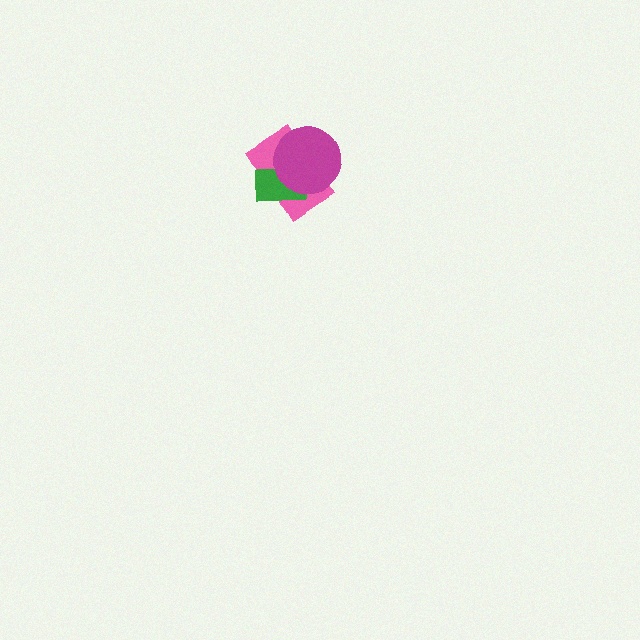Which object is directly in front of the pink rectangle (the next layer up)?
The green rectangle is directly in front of the pink rectangle.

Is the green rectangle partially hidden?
Yes, it is partially covered by another shape.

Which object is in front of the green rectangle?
The magenta circle is in front of the green rectangle.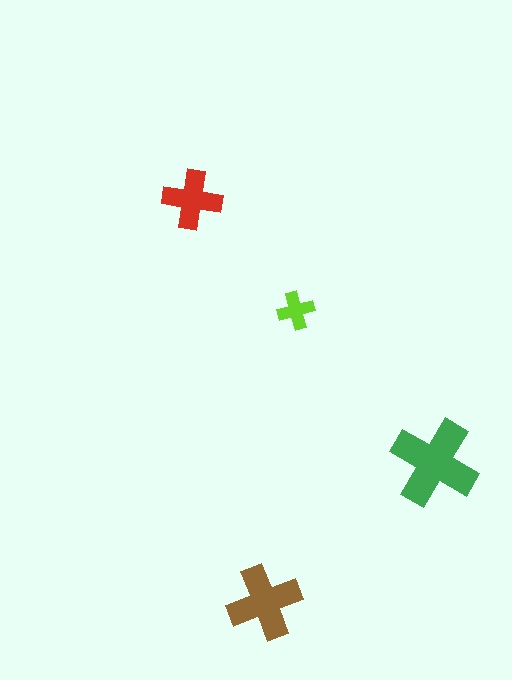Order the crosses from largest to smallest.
the green one, the brown one, the red one, the lime one.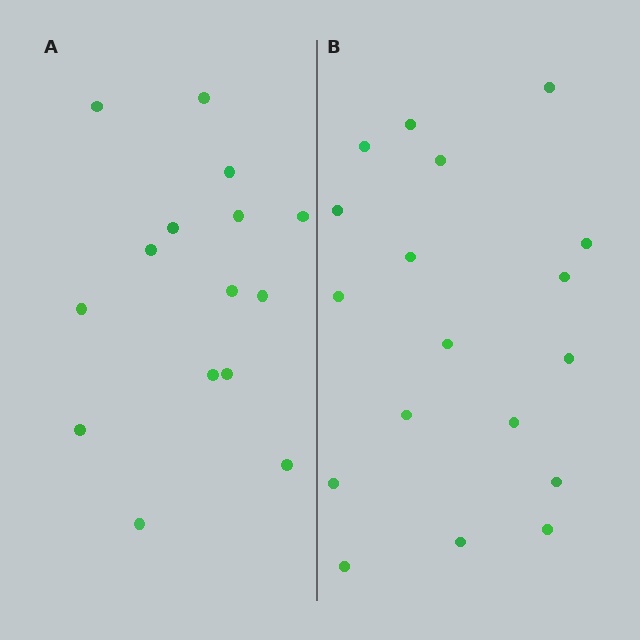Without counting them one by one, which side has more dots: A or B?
Region B (the right region) has more dots.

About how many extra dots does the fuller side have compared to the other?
Region B has just a few more — roughly 2 or 3 more dots than region A.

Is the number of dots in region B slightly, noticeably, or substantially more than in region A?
Region B has only slightly more — the two regions are fairly close. The ratio is roughly 1.2 to 1.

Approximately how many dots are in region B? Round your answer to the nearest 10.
About 20 dots. (The exact count is 18, which rounds to 20.)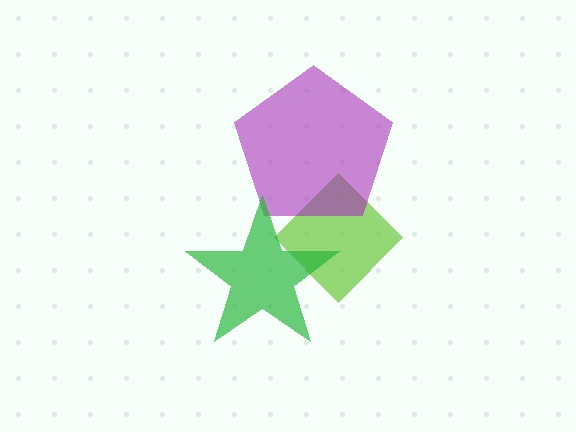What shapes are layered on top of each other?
The layered shapes are: a lime diamond, a purple pentagon, a green star.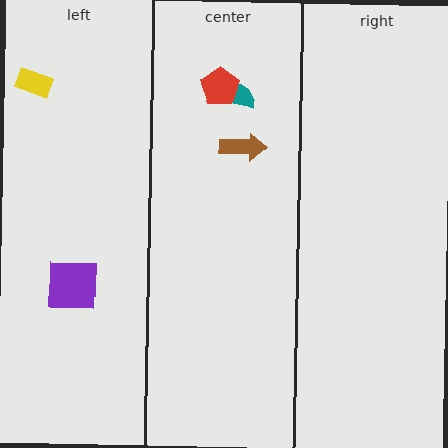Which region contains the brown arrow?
The center region.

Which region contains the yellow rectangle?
The left region.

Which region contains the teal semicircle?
The center region.